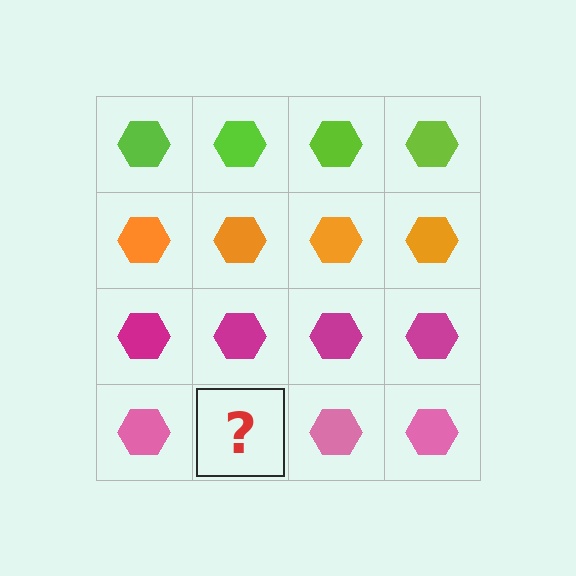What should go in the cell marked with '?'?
The missing cell should contain a pink hexagon.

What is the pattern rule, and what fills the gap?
The rule is that each row has a consistent color. The gap should be filled with a pink hexagon.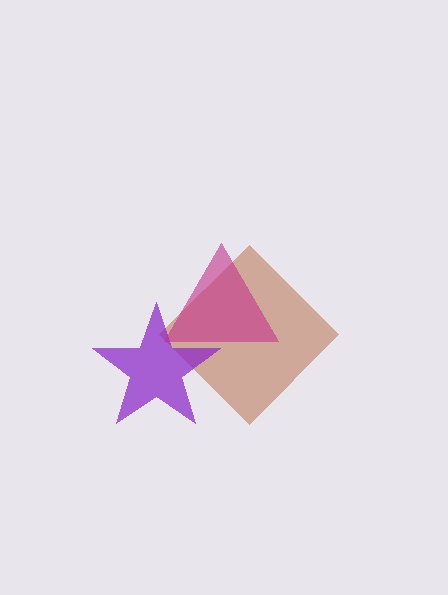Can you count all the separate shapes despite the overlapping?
Yes, there are 3 separate shapes.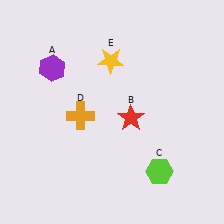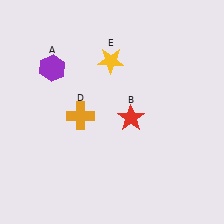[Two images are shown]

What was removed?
The lime hexagon (C) was removed in Image 2.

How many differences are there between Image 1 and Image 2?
There is 1 difference between the two images.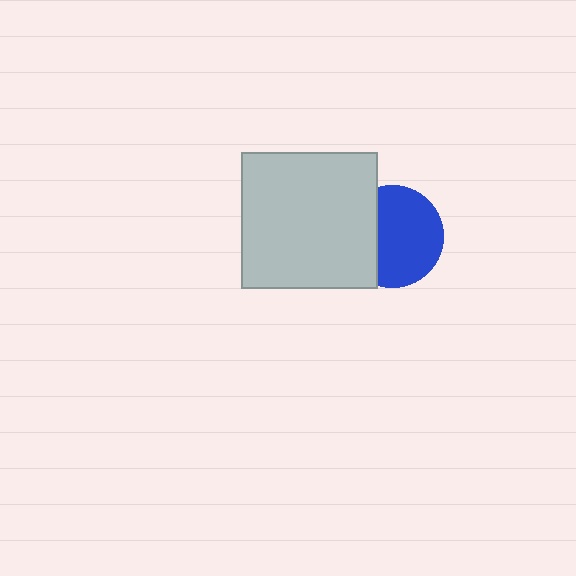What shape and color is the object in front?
The object in front is a light gray square.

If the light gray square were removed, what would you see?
You would see the complete blue circle.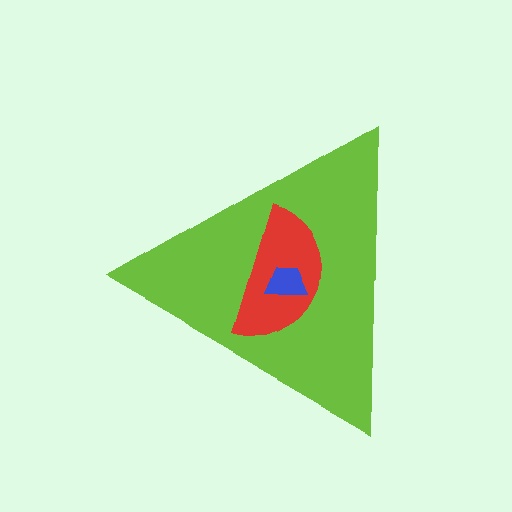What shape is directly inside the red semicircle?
The blue trapezoid.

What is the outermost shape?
The lime triangle.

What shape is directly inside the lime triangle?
The red semicircle.